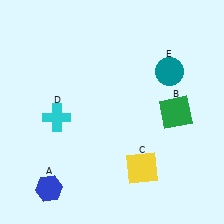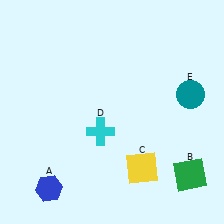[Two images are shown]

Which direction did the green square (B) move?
The green square (B) moved down.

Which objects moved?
The objects that moved are: the green square (B), the cyan cross (D), the teal circle (E).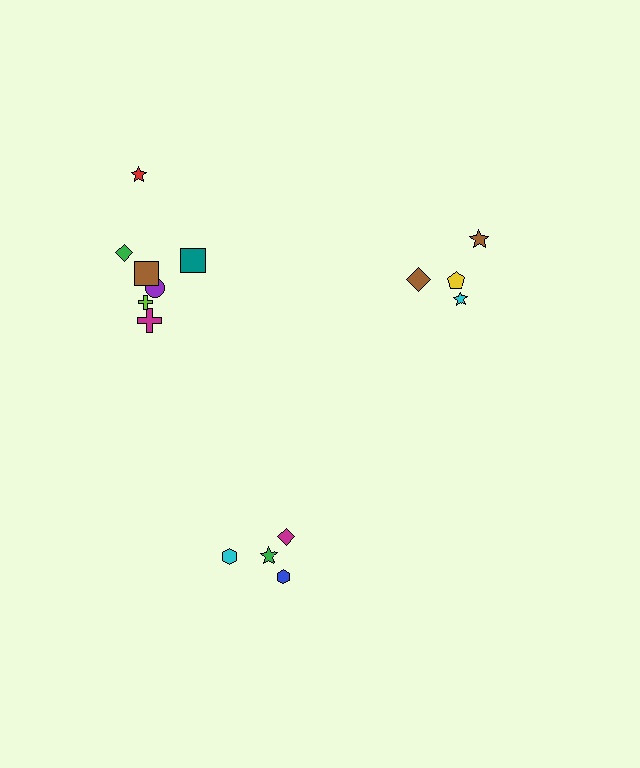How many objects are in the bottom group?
There are 4 objects.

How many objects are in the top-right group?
There are 4 objects.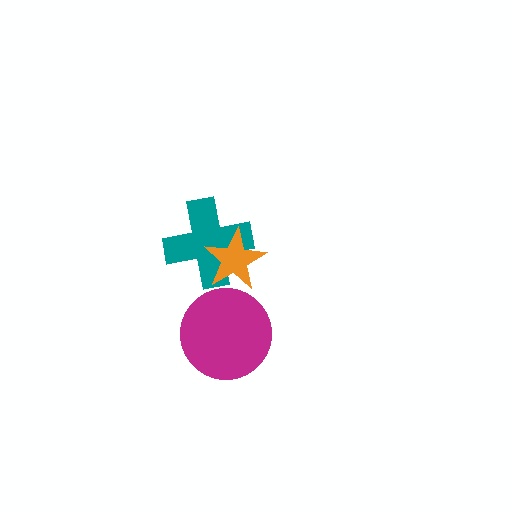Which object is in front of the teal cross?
The orange star is in front of the teal cross.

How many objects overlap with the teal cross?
1 object overlaps with the teal cross.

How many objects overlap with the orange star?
1 object overlaps with the orange star.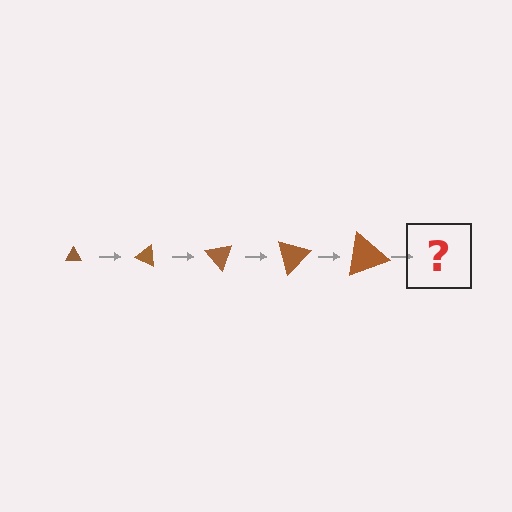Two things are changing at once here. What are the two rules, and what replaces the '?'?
The two rules are that the triangle grows larger each step and it rotates 25 degrees each step. The '?' should be a triangle, larger than the previous one and rotated 125 degrees from the start.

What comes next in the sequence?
The next element should be a triangle, larger than the previous one and rotated 125 degrees from the start.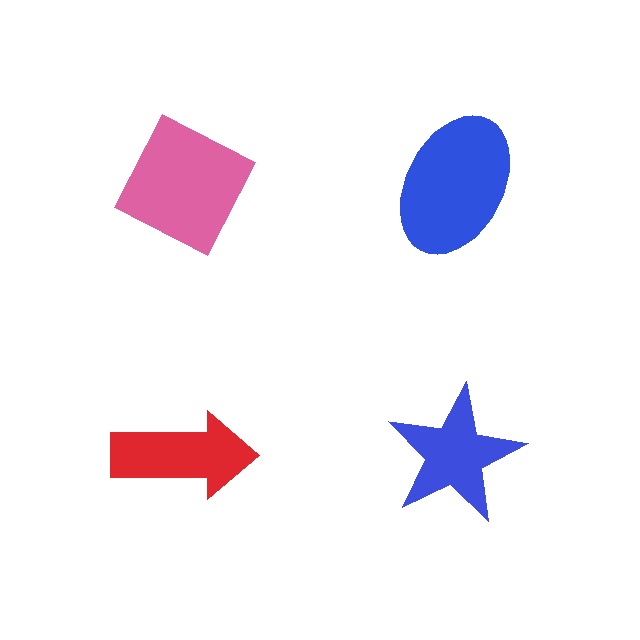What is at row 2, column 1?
A red arrow.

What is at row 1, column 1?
A pink diamond.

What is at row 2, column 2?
A blue star.